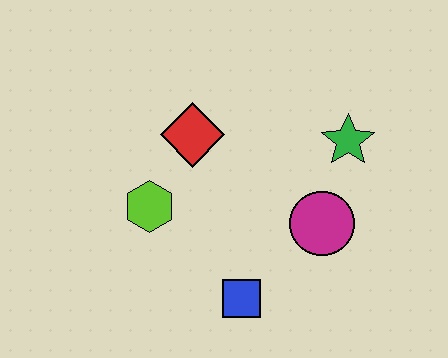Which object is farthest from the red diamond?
The blue square is farthest from the red diamond.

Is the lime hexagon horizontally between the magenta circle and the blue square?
No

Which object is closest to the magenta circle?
The green star is closest to the magenta circle.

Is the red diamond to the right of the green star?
No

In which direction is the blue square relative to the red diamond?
The blue square is below the red diamond.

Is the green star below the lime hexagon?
No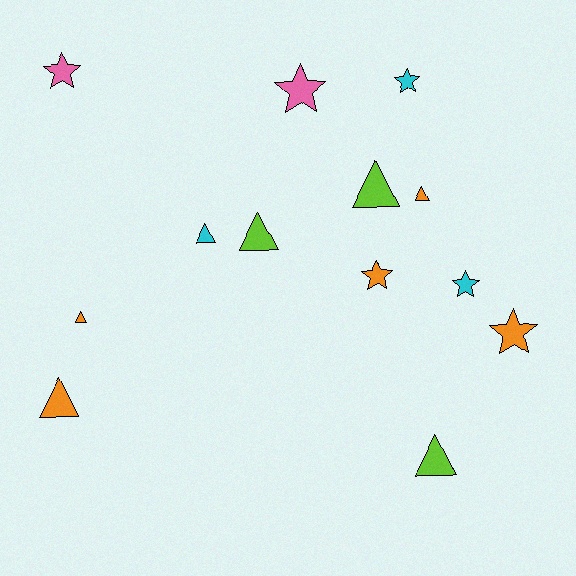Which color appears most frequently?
Orange, with 5 objects.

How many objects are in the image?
There are 13 objects.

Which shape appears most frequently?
Triangle, with 7 objects.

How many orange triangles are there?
There are 3 orange triangles.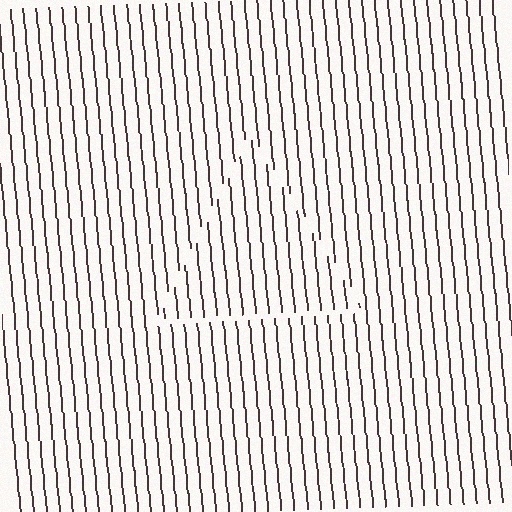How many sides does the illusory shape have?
3 sides — the line-ends trace a triangle.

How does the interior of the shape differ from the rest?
The interior of the shape contains the same grating, shifted by half a period — the contour is defined by the phase discontinuity where line-ends from the inner and outer gratings abut.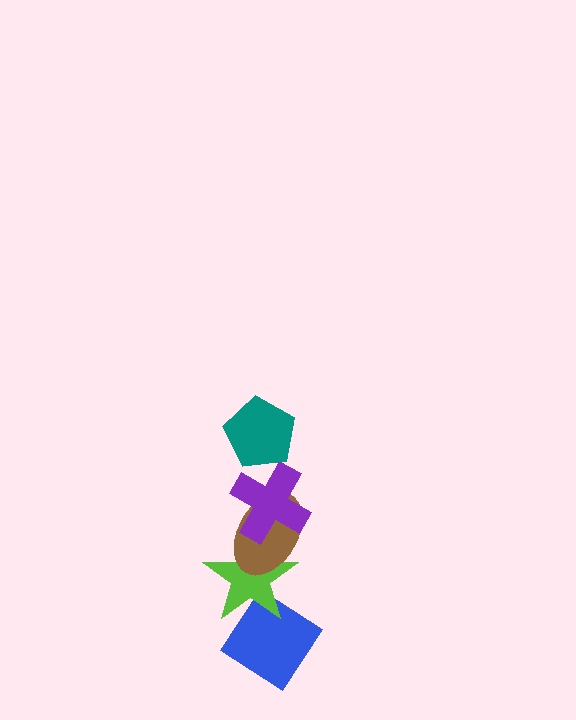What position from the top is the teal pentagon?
The teal pentagon is 1st from the top.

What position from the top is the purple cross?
The purple cross is 2nd from the top.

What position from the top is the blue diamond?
The blue diamond is 5th from the top.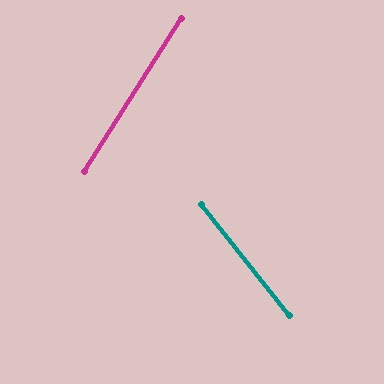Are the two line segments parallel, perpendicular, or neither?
Neither parallel nor perpendicular — they differ by about 71°.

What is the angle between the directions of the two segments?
Approximately 71 degrees.